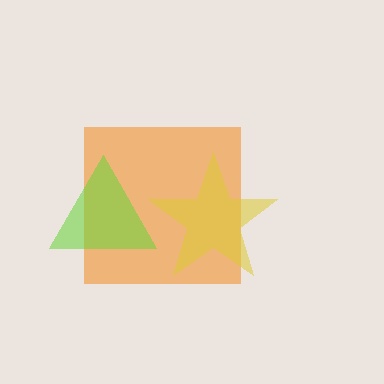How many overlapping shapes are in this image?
There are 3 overlapping shapes in the image.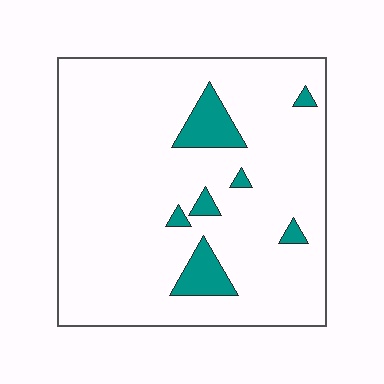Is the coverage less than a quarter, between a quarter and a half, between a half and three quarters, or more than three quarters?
Less than a quarter.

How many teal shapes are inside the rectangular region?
7.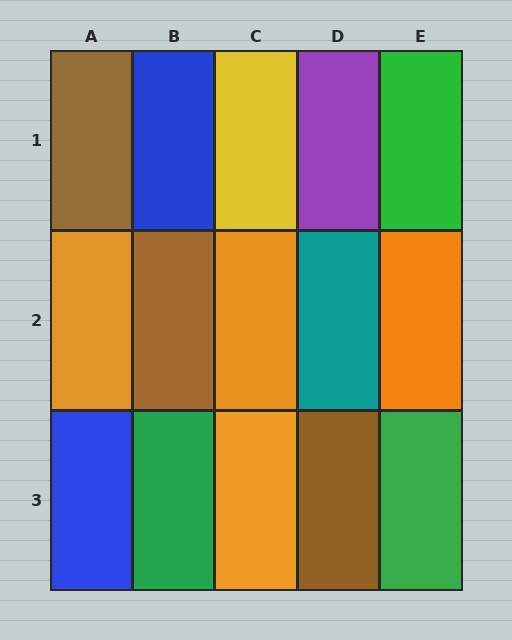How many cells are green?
3 cells are green.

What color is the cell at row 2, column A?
Orange.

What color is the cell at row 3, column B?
Green.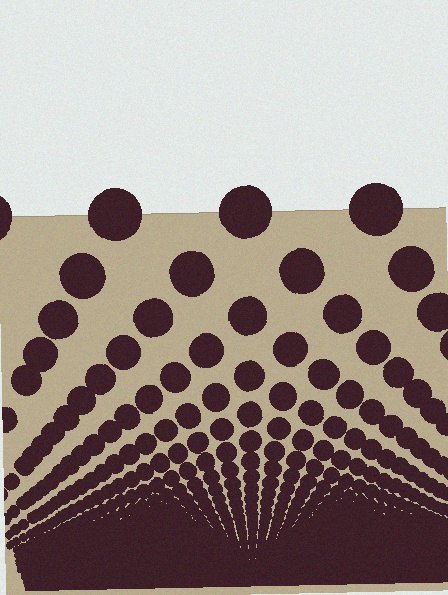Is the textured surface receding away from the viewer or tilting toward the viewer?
The surface appears to tilt toward the viewer. Texture elements get larger and sparser toward the top.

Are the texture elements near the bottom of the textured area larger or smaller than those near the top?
Smaller. The gradient is inverted — elements near the bottom are smaller and denser.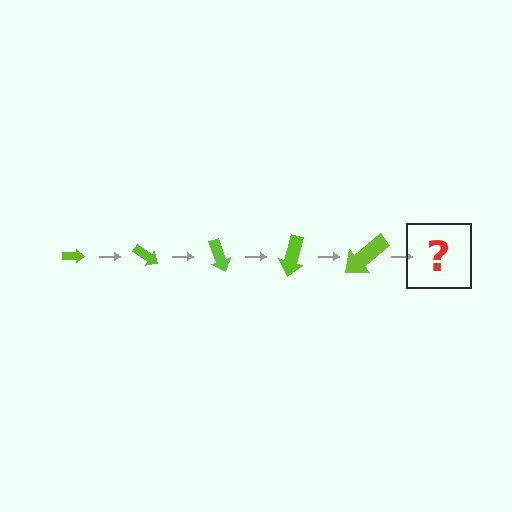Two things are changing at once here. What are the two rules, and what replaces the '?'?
The two rules are that the arrow grows larger each step and it rotates 35 degrees each step. The '?' should be an arrow, larger than the previous one and rotated 175 degrees from the start.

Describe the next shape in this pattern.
It should be an arrow, larger than the previous one and rotated 175 degrees from the start.